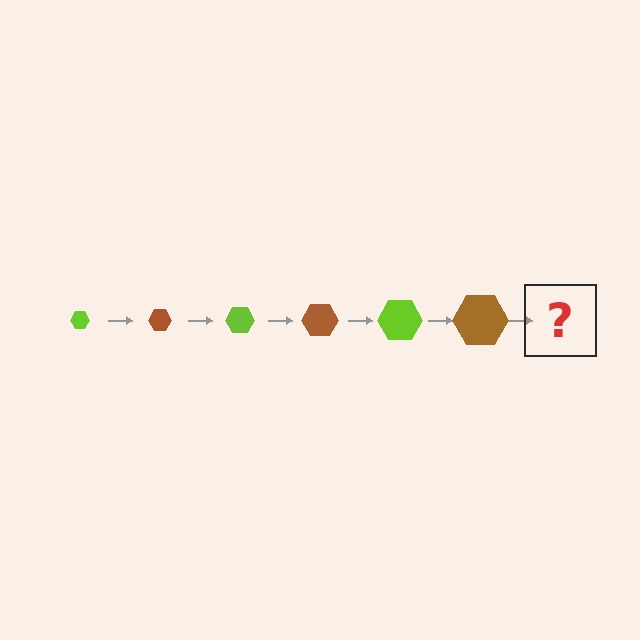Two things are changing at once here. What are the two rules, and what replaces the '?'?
The two rules are that the hexagon grows larger each step and the color cycles through lime and brown. The '?' should be a lime hexagon, larger than the previous one.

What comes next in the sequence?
The next element should be a lime hexagon, larger than the previous one.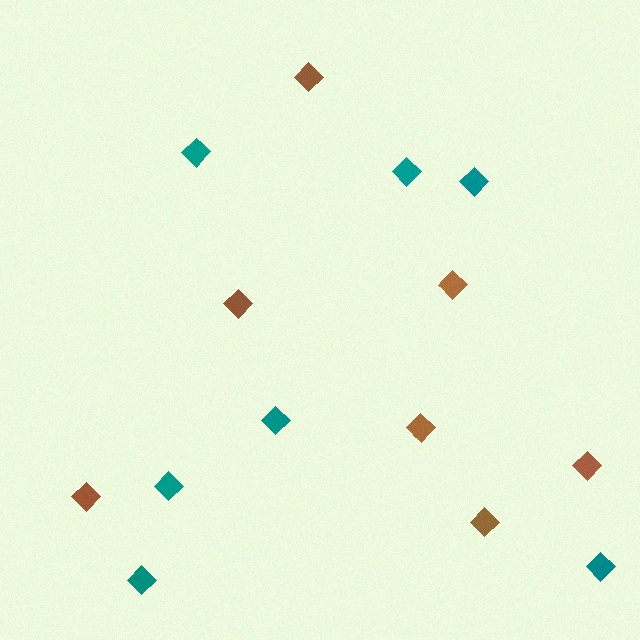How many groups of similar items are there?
There are 2 groups: one group of teal diamonds (7) and one group of brown diamonds (7).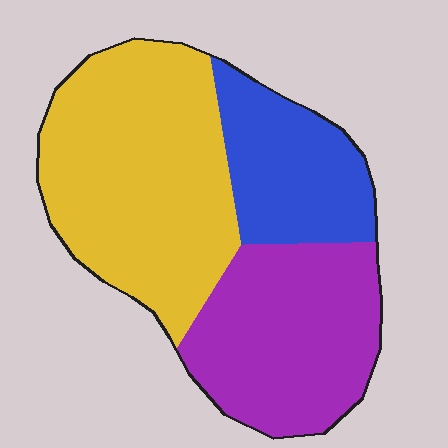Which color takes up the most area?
Yellow, at roughly 45%.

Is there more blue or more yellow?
Yellow.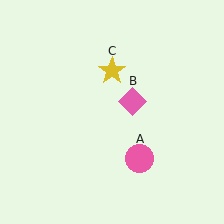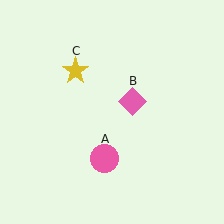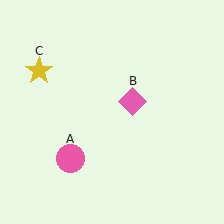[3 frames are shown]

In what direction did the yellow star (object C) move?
The yellow star (object C) moved left.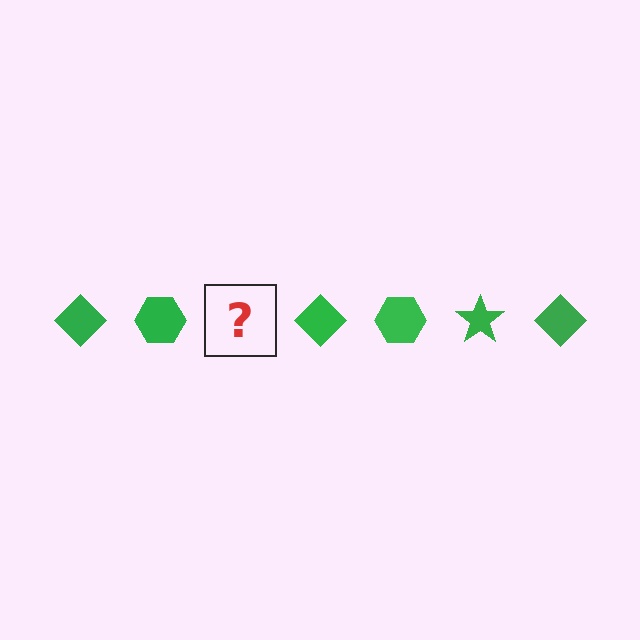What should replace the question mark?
The question mark should be replaced with a green star.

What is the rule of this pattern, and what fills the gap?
The rule is that the pattern cycles through diamond, hexagon, star shapes in green. The gap should be filled with a green star.